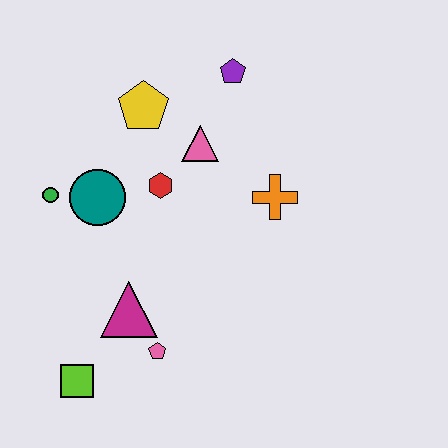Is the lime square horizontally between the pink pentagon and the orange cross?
No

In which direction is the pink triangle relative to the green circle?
The pink triangle is to the right of the green circle.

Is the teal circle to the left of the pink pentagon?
Yes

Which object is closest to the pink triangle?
The red hexagon is closest to the pink triangle.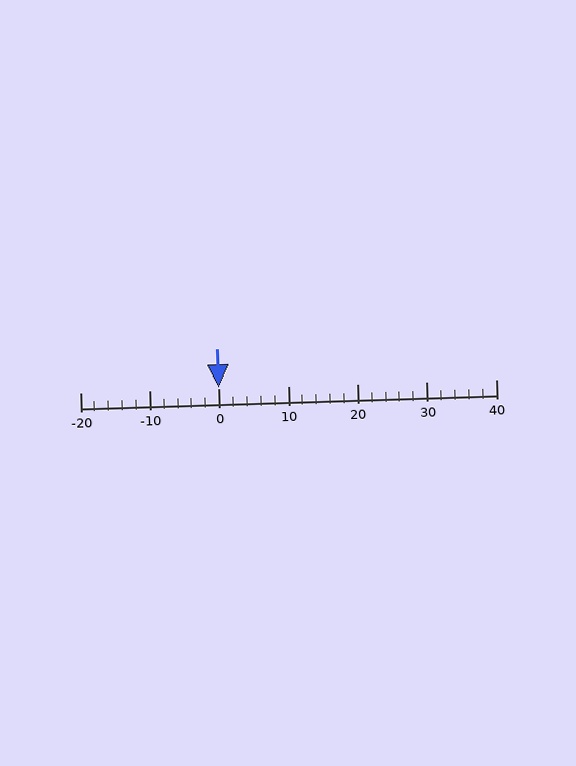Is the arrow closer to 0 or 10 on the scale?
The arrow is closer to 0.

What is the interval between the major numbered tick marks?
The major tick marks are spaced 10 units apart.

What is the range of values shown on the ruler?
The ruler shows values from -20 to 40.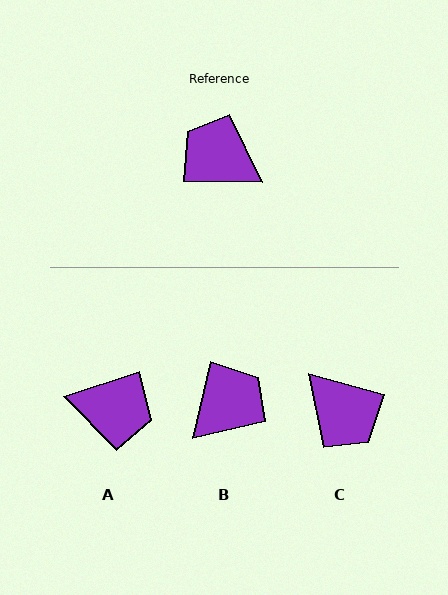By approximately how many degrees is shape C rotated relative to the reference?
Approximately 165 degrees counter-clockwise.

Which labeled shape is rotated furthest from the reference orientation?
C, about 165 degrees away.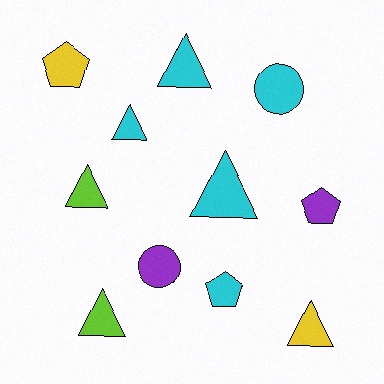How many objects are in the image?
There are 11 objects.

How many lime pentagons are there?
There are no lime pentagons.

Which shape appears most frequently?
Triangle, with 6 objects.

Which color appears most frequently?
Cyan, with 5 objects.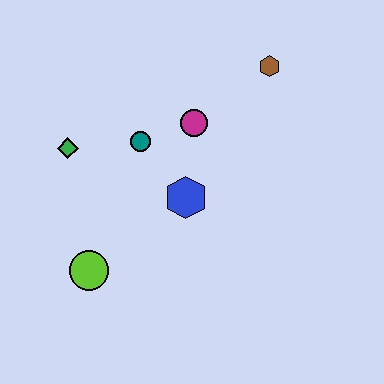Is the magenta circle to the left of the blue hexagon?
No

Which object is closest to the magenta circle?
The teal circle is closest to the magenta circle.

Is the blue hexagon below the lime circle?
No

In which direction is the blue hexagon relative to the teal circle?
The blue hexagon is below the teal circle.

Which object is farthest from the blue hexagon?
The brown hexagon is farthest from the blue hexagon.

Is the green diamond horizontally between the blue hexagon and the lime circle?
No